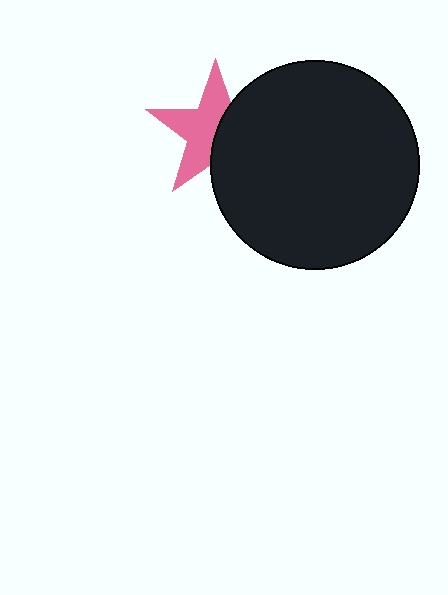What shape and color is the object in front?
The object in front is a black circle.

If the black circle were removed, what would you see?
You would see the complete pink star.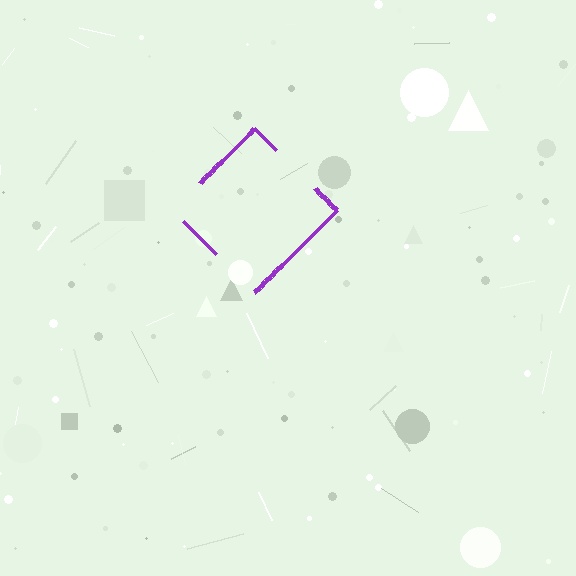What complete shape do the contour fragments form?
The contour fragments form a diamond.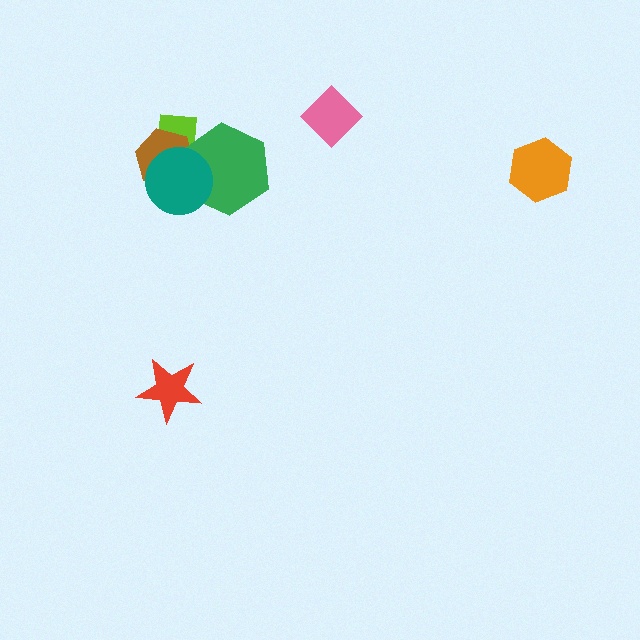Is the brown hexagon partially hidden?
Yes, it is partially covered by another shape.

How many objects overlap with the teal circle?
3 objects overlap with the teal circle.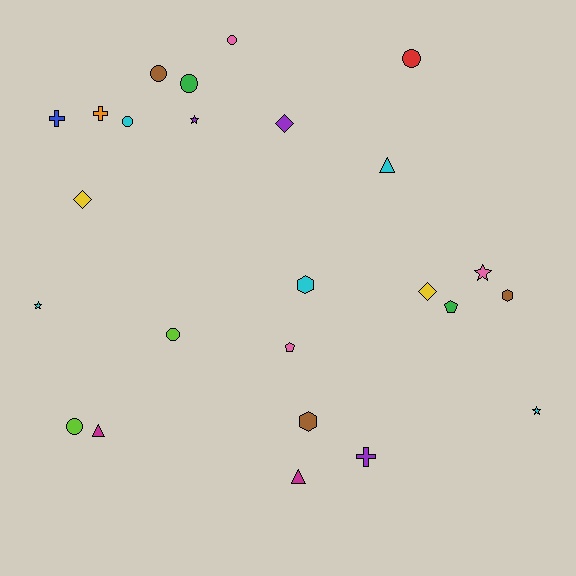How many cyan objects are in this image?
There are 5 cyan objects.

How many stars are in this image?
There are 4 stars.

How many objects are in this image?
There are 25 objects.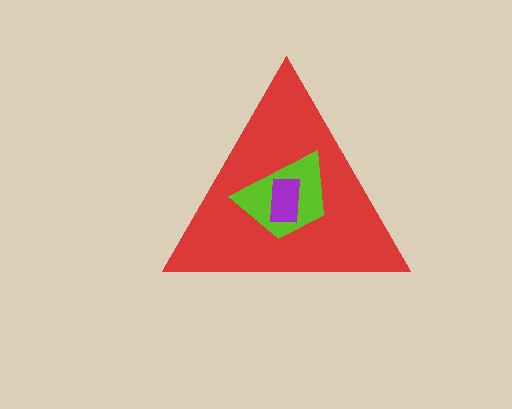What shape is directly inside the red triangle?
The lime trapezoid.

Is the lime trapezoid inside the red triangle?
Yes.